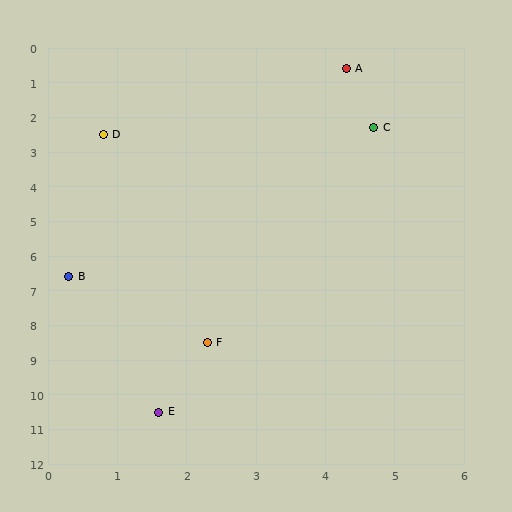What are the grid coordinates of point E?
Point E is at approximately (1.6, 10.5).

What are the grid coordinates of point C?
Point C is at approximately (4.7, 2.3).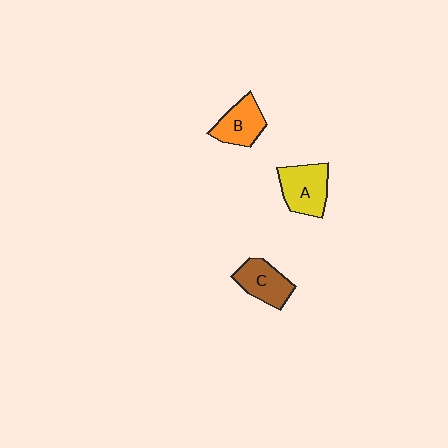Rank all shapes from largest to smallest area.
From largest to smallest: A (yellow), C (brown), B (orange).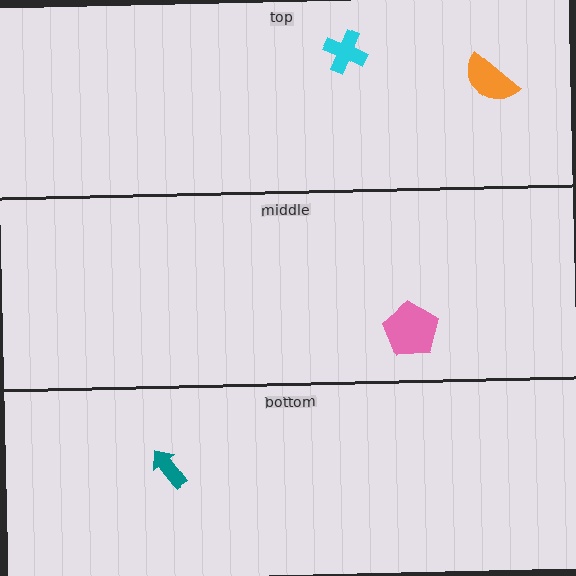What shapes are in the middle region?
The pink pentagon.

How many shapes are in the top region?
2.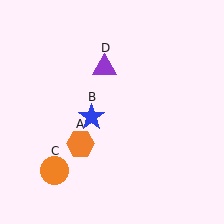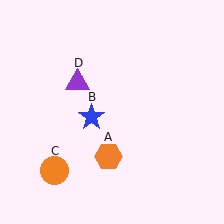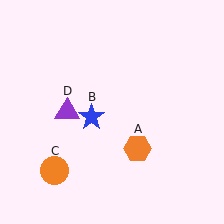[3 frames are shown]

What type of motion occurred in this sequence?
The orange hexagon (object A), purple triangle (object D) rotated counterclockwise around the center of the scene.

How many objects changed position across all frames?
2 objects changed position: orange hexagon (object A), purple triangle (object D).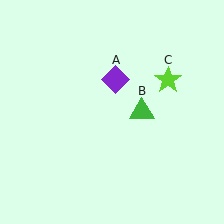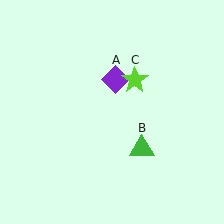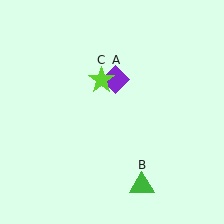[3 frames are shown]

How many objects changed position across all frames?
2 objects changed position: green triangle (object B), lime star (object C).